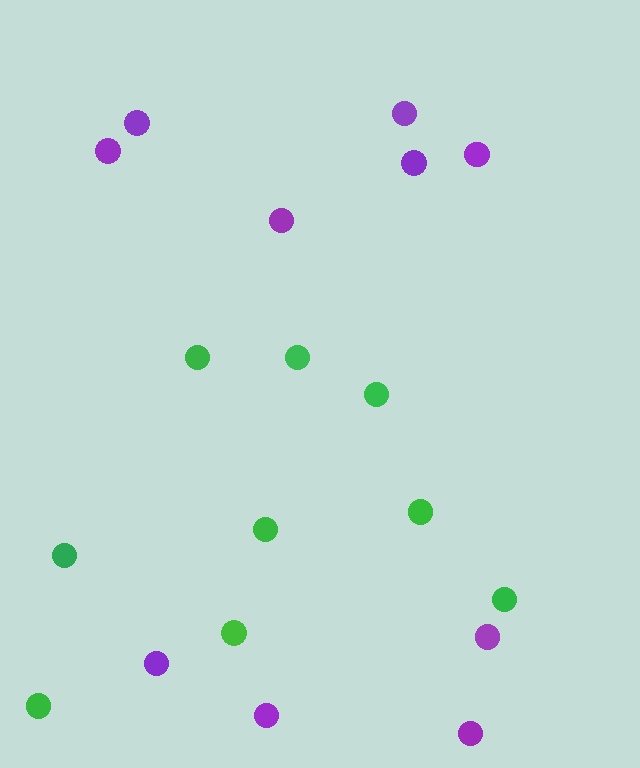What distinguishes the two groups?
There are 2 groups: one group of purple circles (10) and one group of green circles (9).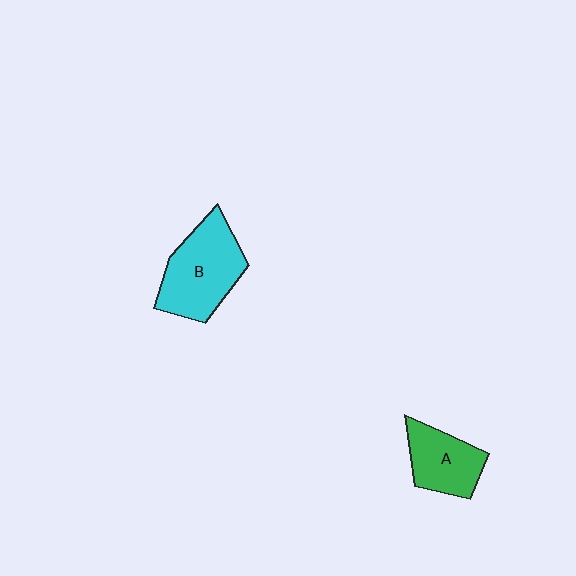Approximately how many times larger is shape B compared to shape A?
Approximately 1.5 times.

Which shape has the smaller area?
Shape A (green).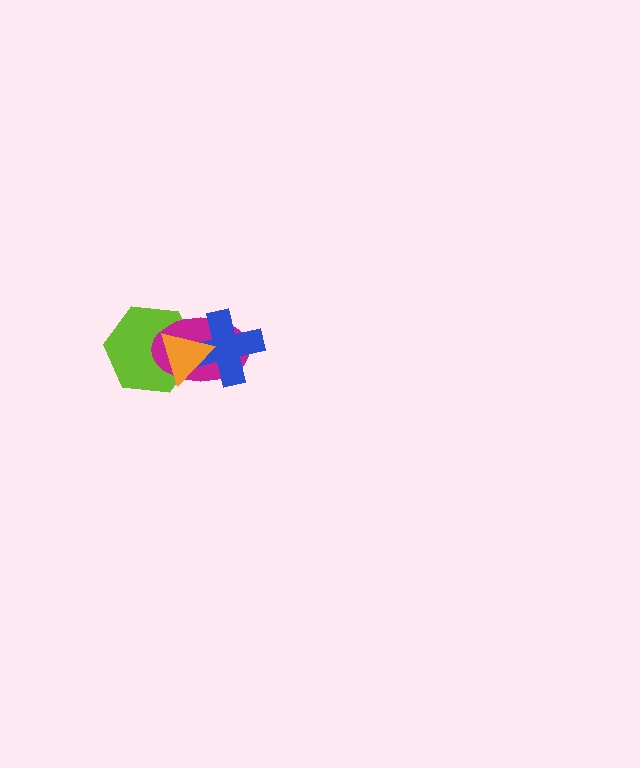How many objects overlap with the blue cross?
3 objects overlap with the blue cross.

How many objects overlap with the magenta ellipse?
3 objects overlap with the magenta ellipse.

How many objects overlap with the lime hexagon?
3 objects overlap with the lime hexagon.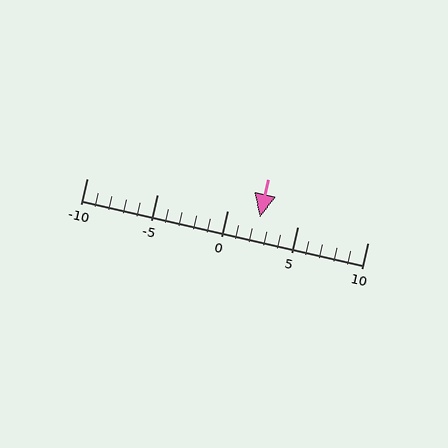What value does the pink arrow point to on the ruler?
The pink arrow points to approximately 2.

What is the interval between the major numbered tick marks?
The major tick marks are spaced 5 units apart.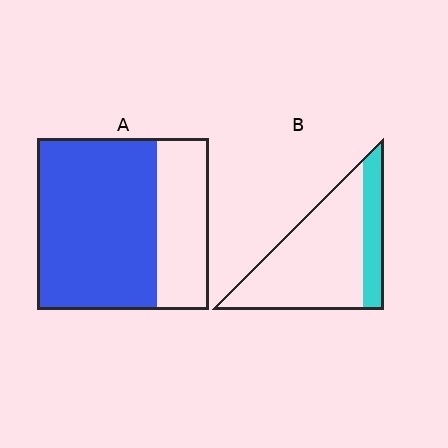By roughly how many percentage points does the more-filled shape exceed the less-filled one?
By roughly 45 percentage points (A over B).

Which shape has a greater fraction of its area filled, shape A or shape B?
Shape A.